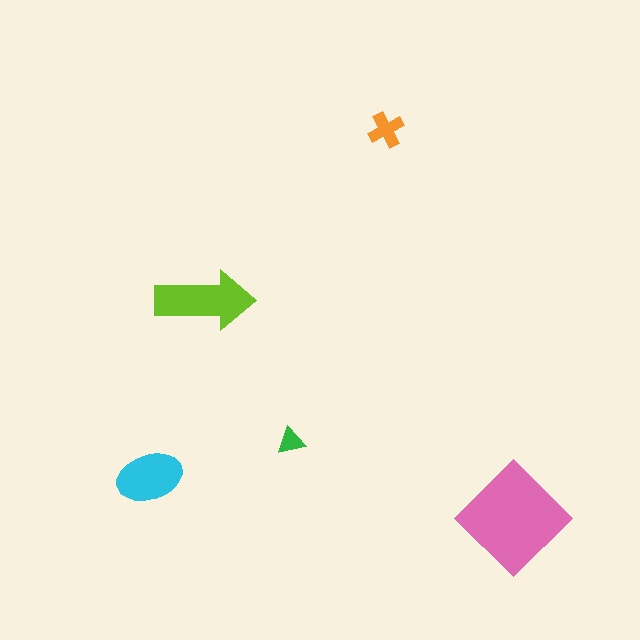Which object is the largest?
The pink diamond.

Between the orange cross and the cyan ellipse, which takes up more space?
The cyan ellipse.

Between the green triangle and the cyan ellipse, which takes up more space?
The cyan ellipse.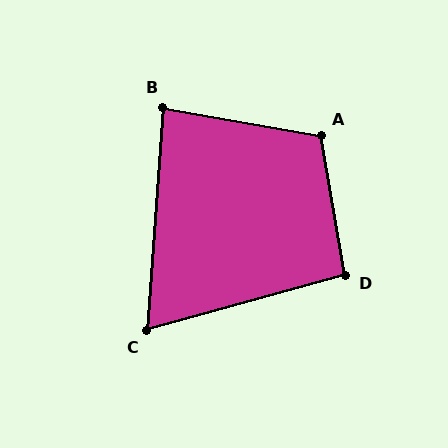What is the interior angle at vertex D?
Approximately 96 degrees (obtuse).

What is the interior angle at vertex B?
Approximately 84 degrees (acute).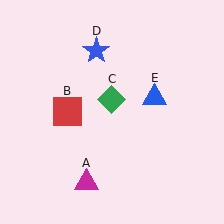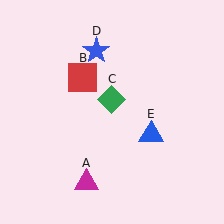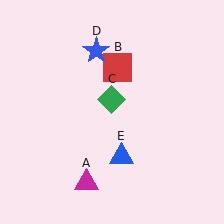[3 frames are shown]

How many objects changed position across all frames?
2 objects changed position: red square (object B), blue triangle (object E).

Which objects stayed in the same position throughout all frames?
Magenta triangle (object A) and green diamond (object C) and blue star (object D) remained stationary.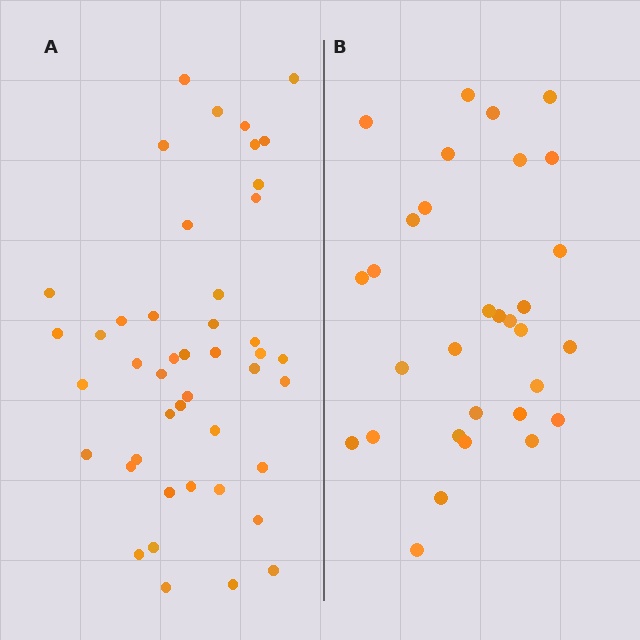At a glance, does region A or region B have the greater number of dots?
Region A (the left region) has more dots.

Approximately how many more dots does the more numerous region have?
Region A has approximately 15 more dots than region B.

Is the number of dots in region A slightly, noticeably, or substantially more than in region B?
Region A has substantially more. The ratio is roughly 1.5 to 1.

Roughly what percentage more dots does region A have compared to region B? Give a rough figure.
About 45% more.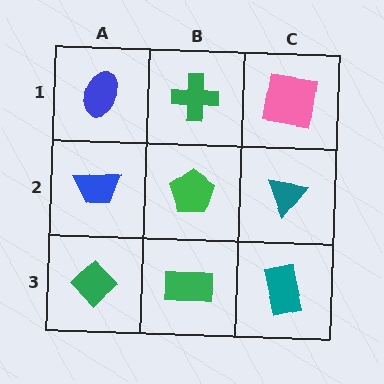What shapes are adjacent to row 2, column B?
A green cross (row 1, column B), a green rectangle (row 3, column B), a blue trapezoid (row 2, column A), a teal triangle (row 2, column C).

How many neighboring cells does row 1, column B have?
3.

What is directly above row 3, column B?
A green pentagon.